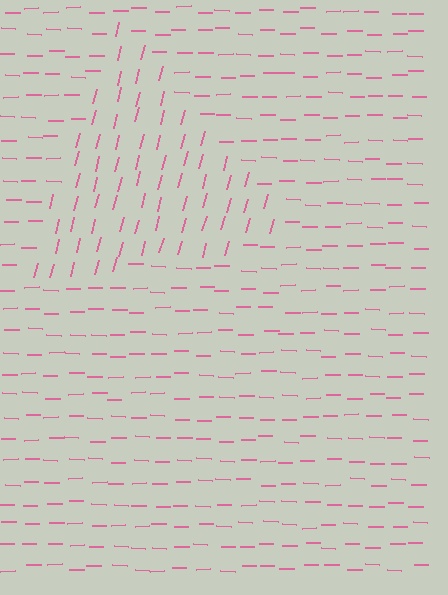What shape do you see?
I see a triangle.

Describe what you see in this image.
The image is filled with small pink line segments. A triangle region in the image has lines oriented differently from the surrounding lines, creating a visible texture boundary.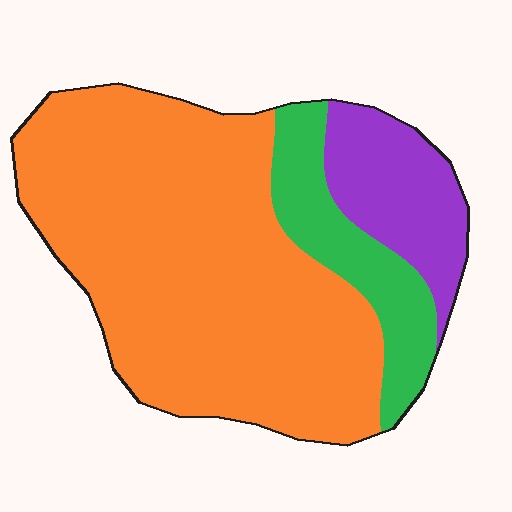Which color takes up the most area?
Orange, at roughly 70%.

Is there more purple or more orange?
Orange.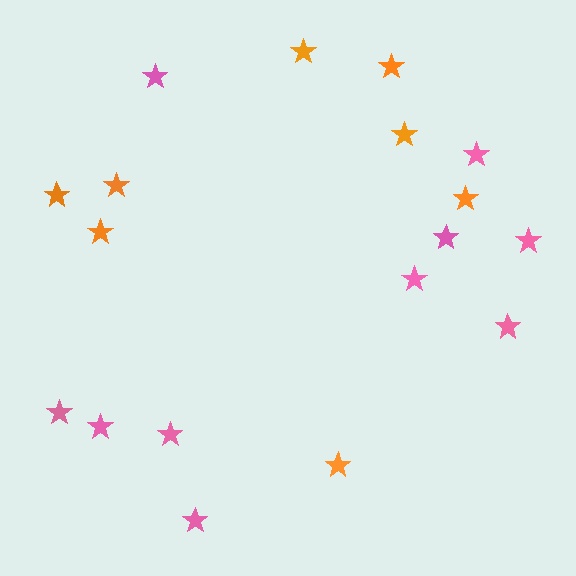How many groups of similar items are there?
There are 2 groups: one group of orange stars (8) and one group of pink stars (10).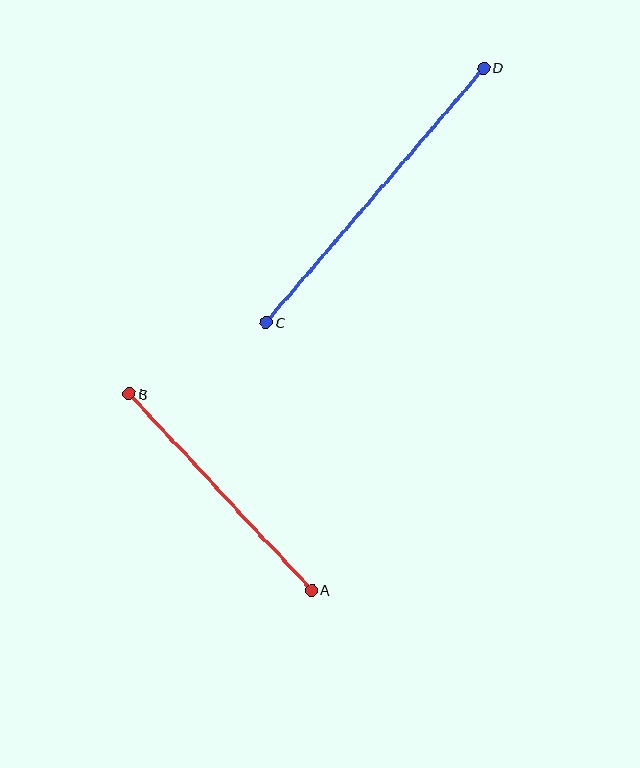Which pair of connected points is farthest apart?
Points C and D are farthest apart.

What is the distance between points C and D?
The distance is approximately 335 pixels.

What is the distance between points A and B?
The distance is approximately 268 pixels.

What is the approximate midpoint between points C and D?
The midpoint is at approximately (375, 195) pixels.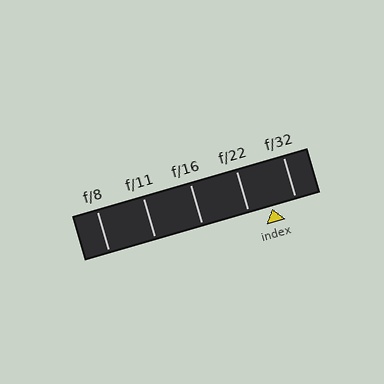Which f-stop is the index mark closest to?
The index mark is closest to f/22.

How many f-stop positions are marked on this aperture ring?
There are 5 f-stop positions marked.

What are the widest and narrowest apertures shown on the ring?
The widest aperture shown is f/8 and the narrowest is f/32.